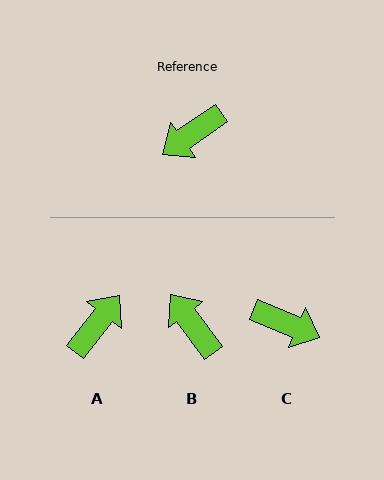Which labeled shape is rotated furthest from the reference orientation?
A, about 163 degrees away.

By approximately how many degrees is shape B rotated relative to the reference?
Approximately 88 degrees clockwise.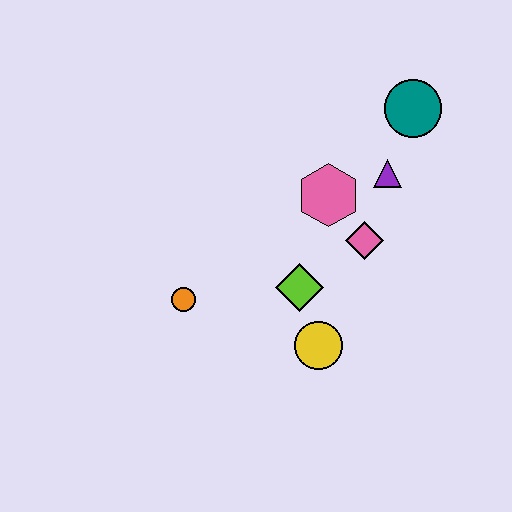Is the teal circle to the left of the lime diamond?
No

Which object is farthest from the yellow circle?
The teal circle is farthest from the yellow circle.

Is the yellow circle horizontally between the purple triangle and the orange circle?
Yes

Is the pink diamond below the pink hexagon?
Yes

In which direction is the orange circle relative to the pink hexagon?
The orange circle is to the left of the pink hexagon.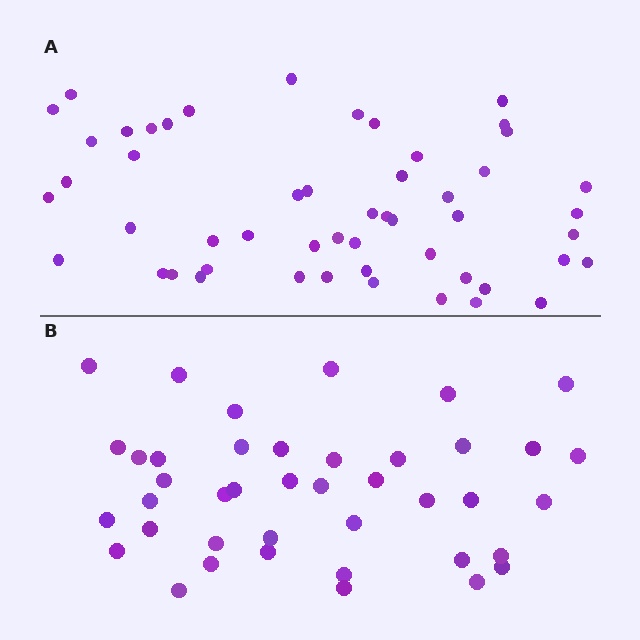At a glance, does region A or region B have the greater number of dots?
Region A (the top region) has more dots.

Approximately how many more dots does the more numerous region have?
Region A has roughly 12 or so more dots than region B.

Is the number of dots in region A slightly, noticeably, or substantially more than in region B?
Region A has noticeably more, but not dramatically so. The ratio is roughly 1.3 to 1.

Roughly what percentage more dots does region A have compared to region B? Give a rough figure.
About 25% more.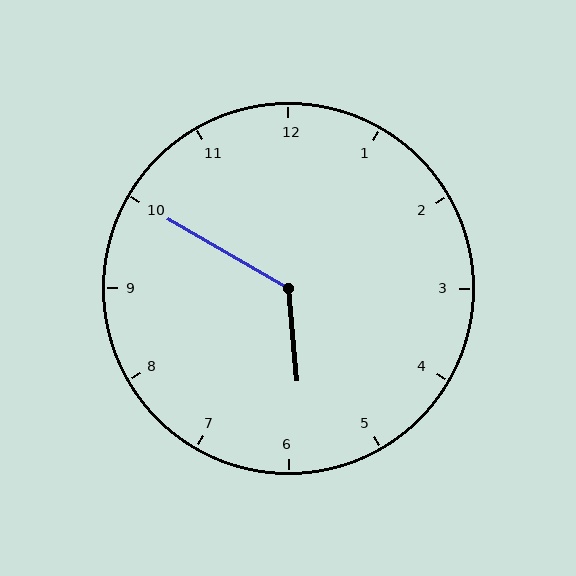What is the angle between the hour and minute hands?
Approximately 125 degrees.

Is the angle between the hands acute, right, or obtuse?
It is obtuse.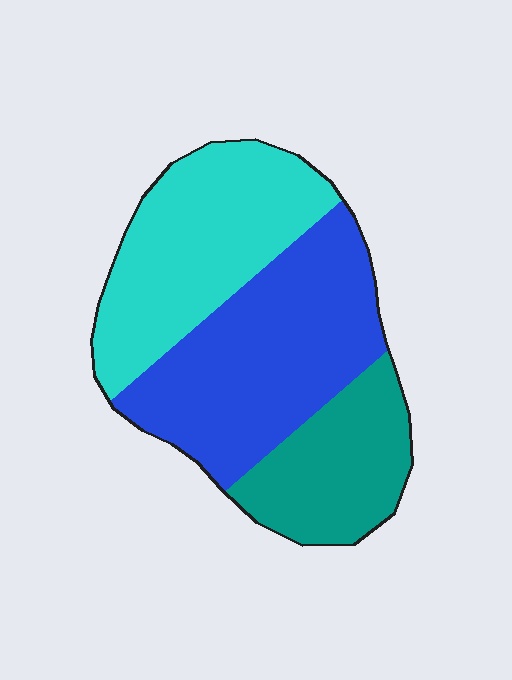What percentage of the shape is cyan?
Cyan takes up about one third (1/3) of the shape.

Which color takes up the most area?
Blue, at roughly 40%.